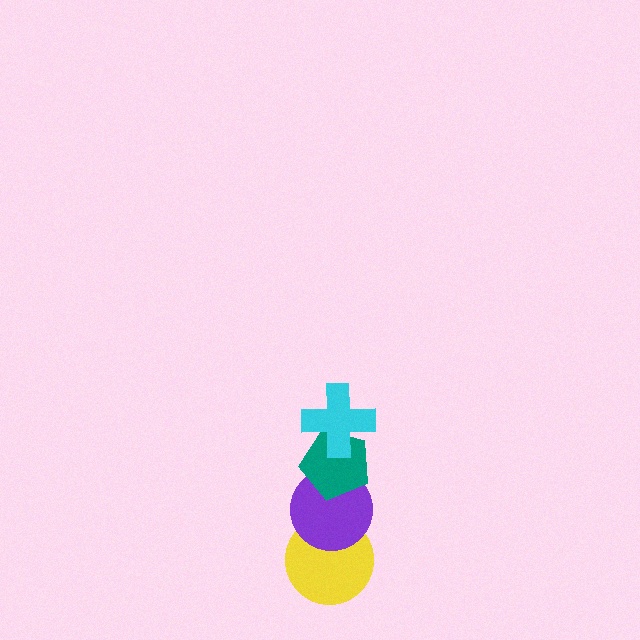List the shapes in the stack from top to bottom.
From top to bottom: the cyan cross, the teal pentagon, the purple circle, the yellow circle.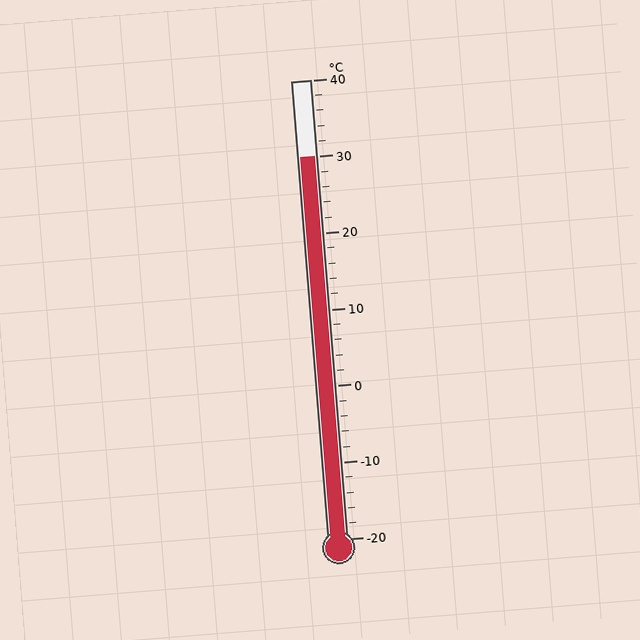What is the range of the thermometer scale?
The thermometer scale ranges from -20°C to 40°C.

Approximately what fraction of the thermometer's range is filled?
The thermometer is filled to approximately 85% of its range.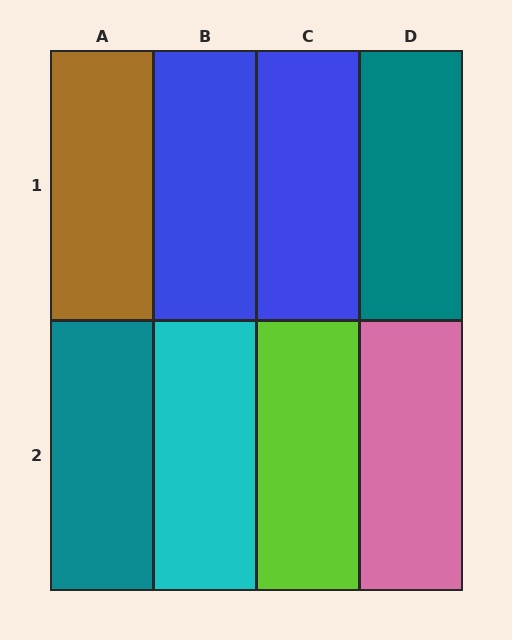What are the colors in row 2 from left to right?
Teal, cyan, lime, pink.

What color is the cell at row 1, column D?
Teal.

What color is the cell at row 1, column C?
Blue.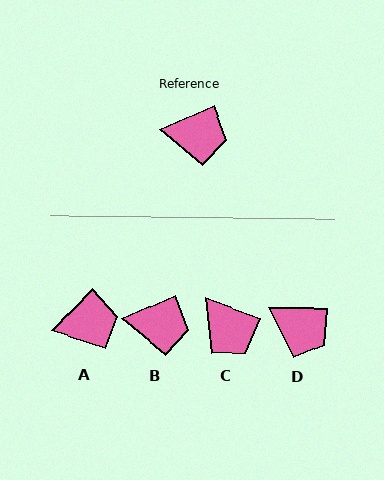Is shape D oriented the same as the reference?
No, it is off by about 24 degrees.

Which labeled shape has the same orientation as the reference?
B.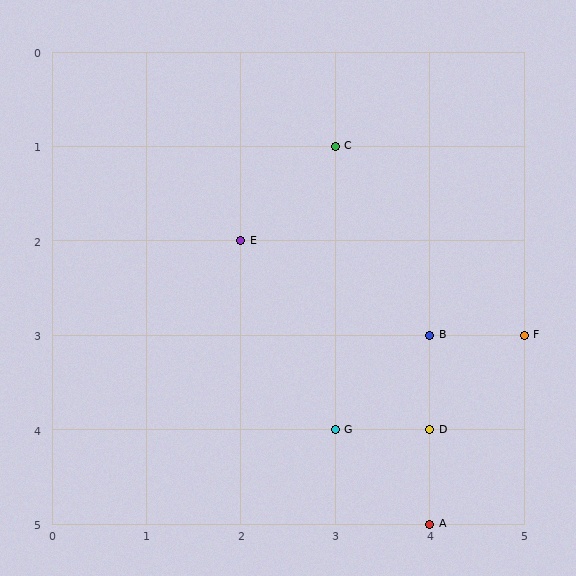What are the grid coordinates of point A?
Point A is at grid coordinates (4, 5).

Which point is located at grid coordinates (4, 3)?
Point B is at (4, 3).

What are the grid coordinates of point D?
Point D is at grid coordinates (4, 4).